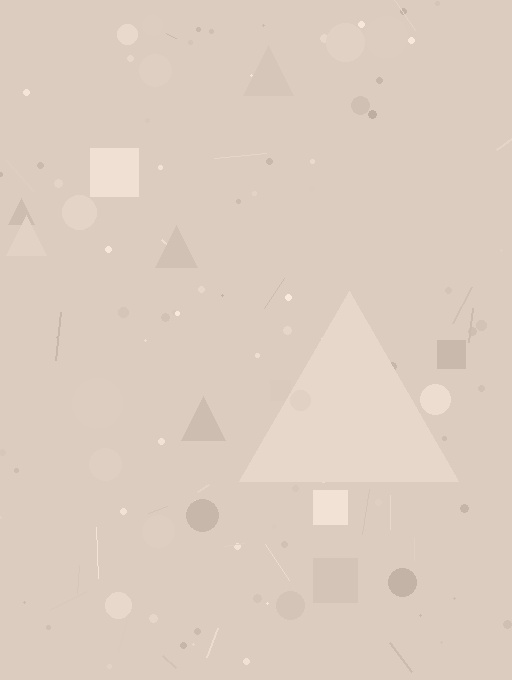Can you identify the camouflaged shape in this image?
The camouflaged shape is a triangle.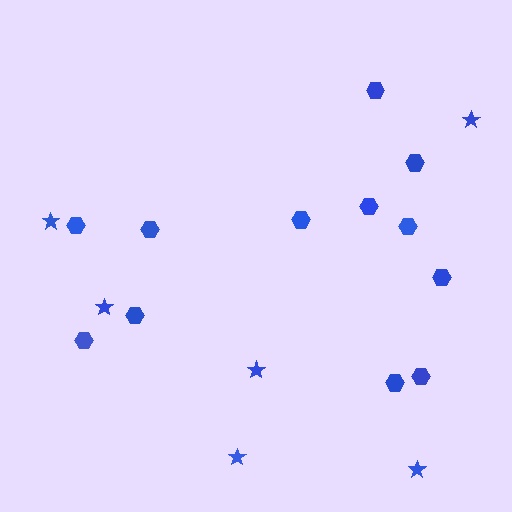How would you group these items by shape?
There are 2 groups: one group of hexagons (12) and one group of stars (6).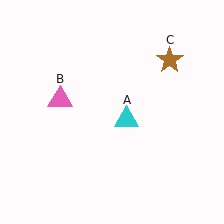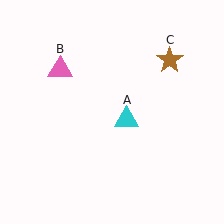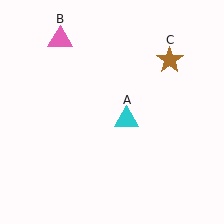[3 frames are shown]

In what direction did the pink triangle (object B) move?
The pink triangle (object B) moved up.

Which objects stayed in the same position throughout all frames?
Cyan triangle (object A) and brown star (object C) remained stationary.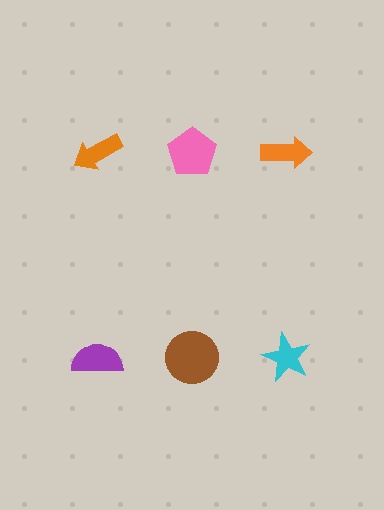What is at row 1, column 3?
An orange arrow.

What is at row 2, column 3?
A cyan star.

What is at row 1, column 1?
An orange arrow.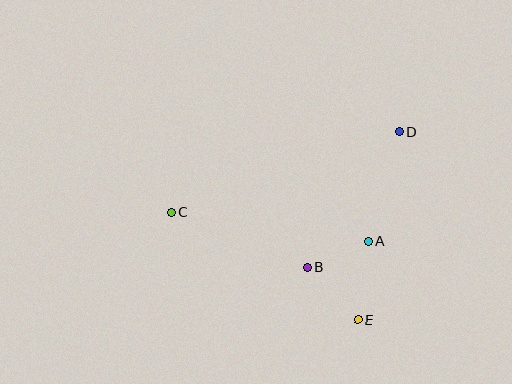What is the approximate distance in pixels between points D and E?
The distance between D and E is approximately 193 pixels.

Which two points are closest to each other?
Points A and B are closest to each other.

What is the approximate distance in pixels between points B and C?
The distance between B and C is approximately 147 pixels.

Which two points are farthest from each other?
Points C and D are farthest from each other.